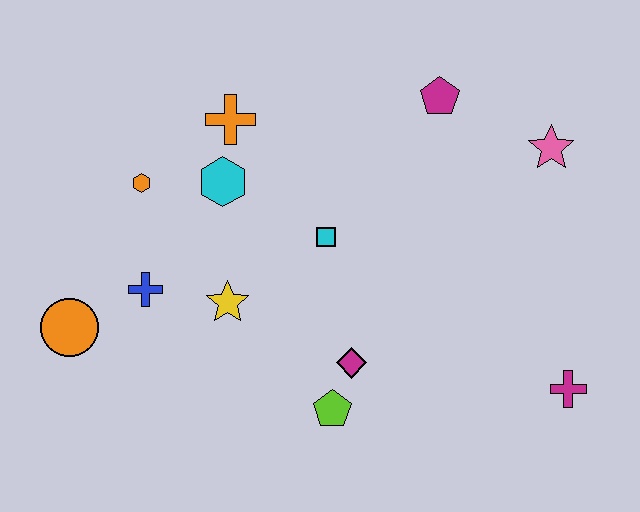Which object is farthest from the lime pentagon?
The pink star is farthest from the lime pentagon.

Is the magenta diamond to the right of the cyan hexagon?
Yes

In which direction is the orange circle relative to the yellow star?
The orange circle is to the left of the yellow star.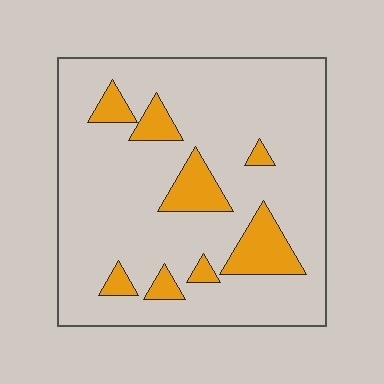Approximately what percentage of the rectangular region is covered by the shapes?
Approximately 15%.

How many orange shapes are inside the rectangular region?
8.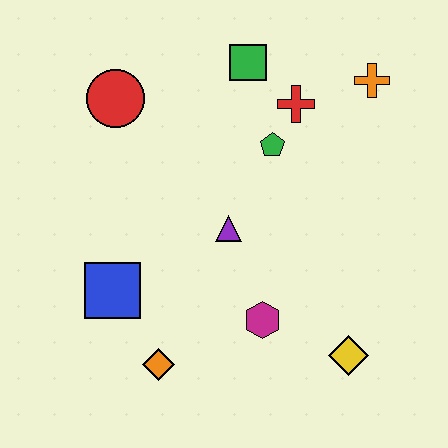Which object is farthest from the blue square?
The orange cross is farthest from the blue square.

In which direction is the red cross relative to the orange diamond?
The red cross is above the orange diamond.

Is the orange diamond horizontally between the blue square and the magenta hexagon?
Yes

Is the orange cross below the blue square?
No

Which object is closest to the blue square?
The orange diamond is closest to the blue square.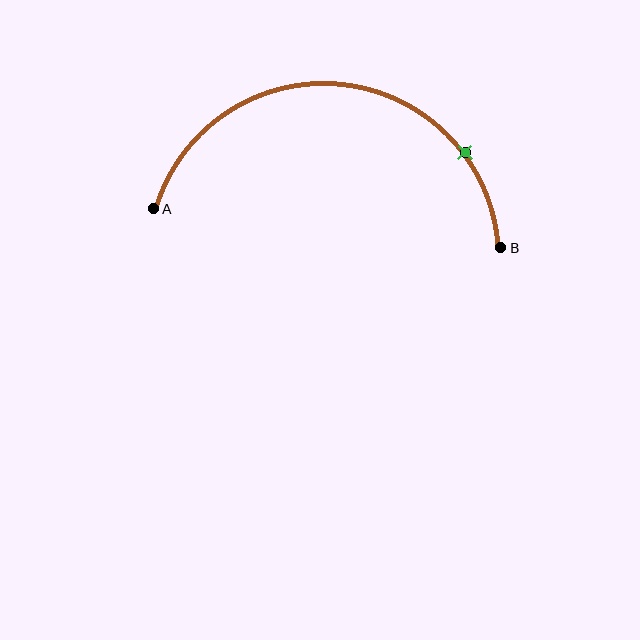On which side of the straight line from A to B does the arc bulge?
The arc bulges above the straight line connecting A and B.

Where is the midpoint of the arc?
The arc midpoint is the point on the curve farthest from the straight line joining A and B. It sits above that line.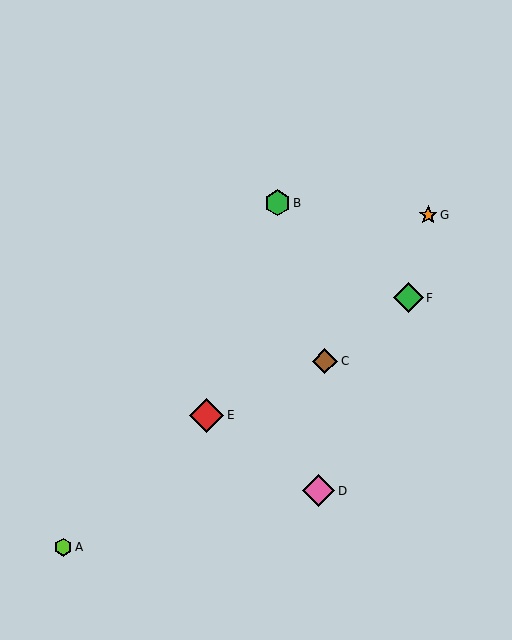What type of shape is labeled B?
Shape B is a green hexagon.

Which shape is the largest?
The red diamond (labeled E) is the largest.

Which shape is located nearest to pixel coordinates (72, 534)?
The lime hexagon (labeled A) at (63, 547) is nearest to that location.